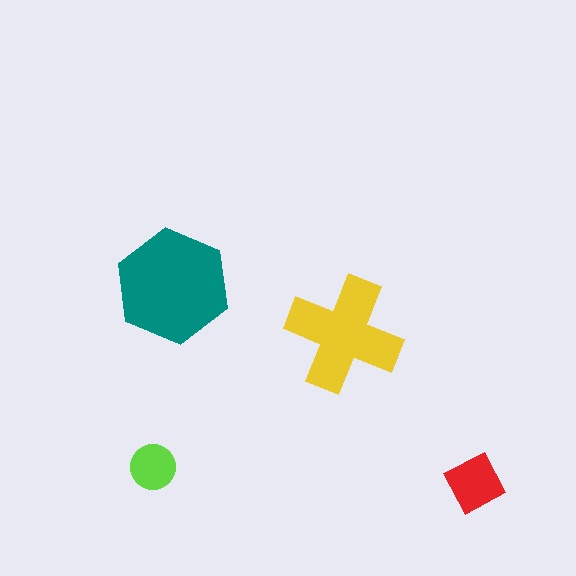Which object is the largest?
The teal hexagon.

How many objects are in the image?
There are 4 objects in the image.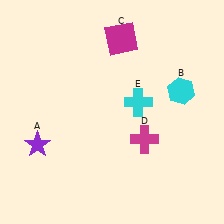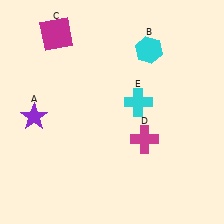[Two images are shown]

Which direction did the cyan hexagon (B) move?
The cyan hexagon (B) moved up.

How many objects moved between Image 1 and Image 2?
3 objects moved between the two images.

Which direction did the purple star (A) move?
The purple star (A) moved up.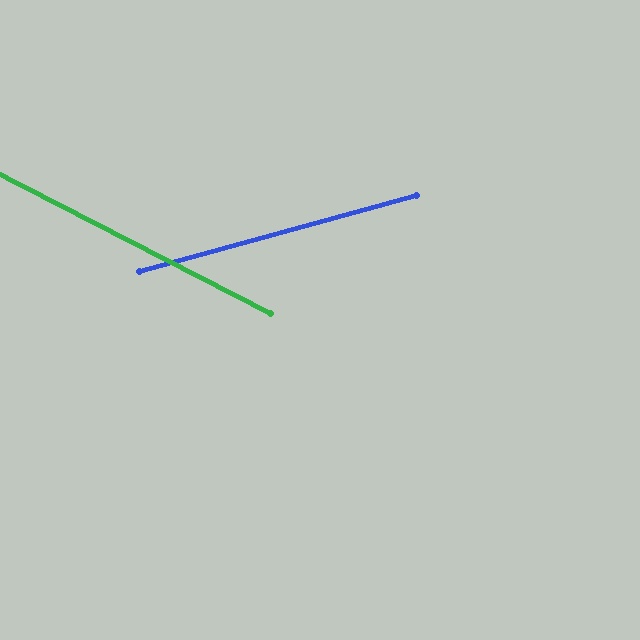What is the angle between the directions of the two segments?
Approximately 42 degrees.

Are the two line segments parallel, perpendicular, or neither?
Neither parallel nor perpendicular — they differ by about 42°.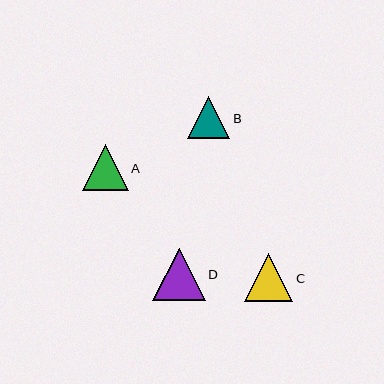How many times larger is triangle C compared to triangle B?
Triangle C is approximately 1.1 times the size of triangle B.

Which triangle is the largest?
Triangle D is the largest with a size of approximately 53 pixels.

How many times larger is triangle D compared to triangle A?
Triangle D is approximately 1.1 times the size of triangle A.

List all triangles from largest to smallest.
From largest to smallest: D, C, A, B.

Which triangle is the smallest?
Triangle B is the smallest with a size of approximately 42 pixels.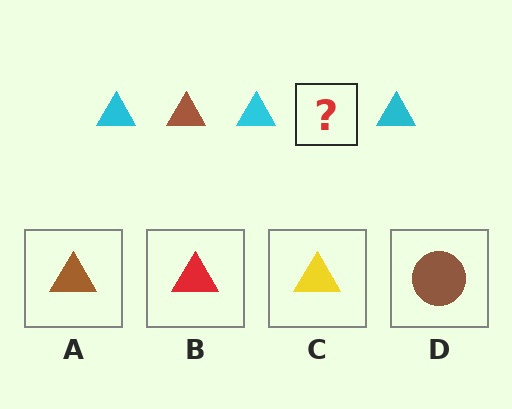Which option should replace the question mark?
Option A.